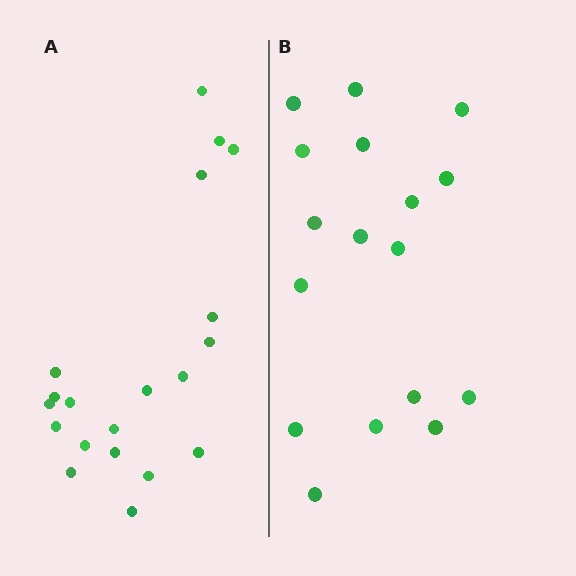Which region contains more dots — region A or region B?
Region A (the left region) has more dots.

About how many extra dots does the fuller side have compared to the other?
Region A has just a few more — roughly 2 or 3 more dots than region B.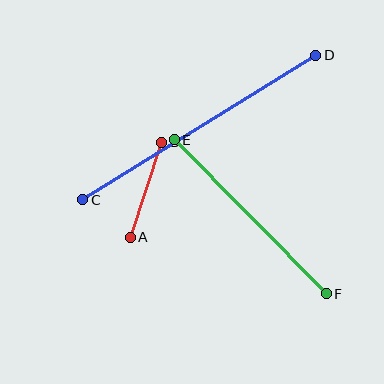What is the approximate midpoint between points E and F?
The midpoint is at approximately (250, 217) pixels.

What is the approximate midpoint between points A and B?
The midpoint is at approximately (146, 190) pixels.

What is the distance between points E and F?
The distance is approximately 216 pixels.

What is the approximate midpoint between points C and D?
The midpoint is at approximately (199, 128) pixels.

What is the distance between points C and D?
The distance is approximately 274 pixels.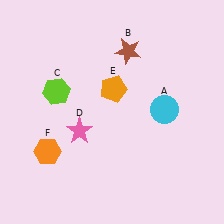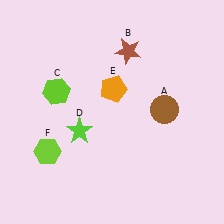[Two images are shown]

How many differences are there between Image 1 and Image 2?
There are 3 differences between the two images.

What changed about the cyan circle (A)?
In Image 1, A is cyan. In Image 2, it changed to brown.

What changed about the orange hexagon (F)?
In Image 1, F is orange. In Image 2, it changed to lime.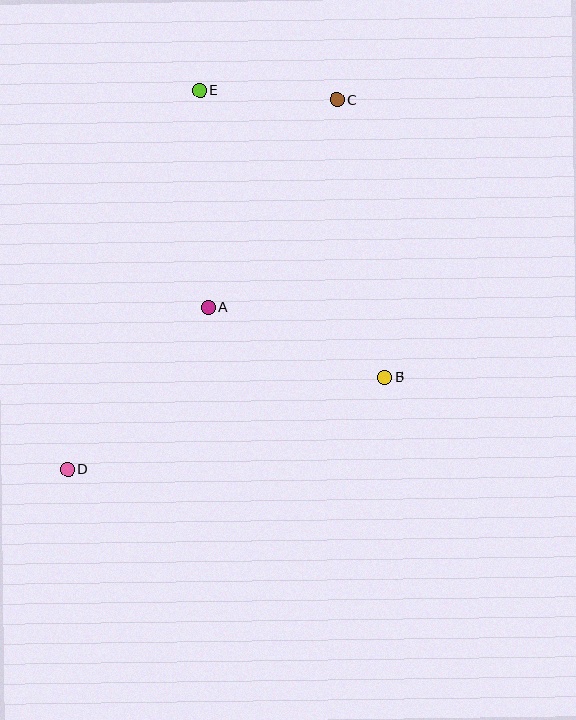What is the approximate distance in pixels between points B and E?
The distance between B and E is approximately 341 pixels.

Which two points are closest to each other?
Points C and E are closest to each other.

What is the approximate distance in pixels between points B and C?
The distance between B and C is approximately 281 pixels.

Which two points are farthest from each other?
Points C and D are farthest from each other.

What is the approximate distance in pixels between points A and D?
The distance between A and D is approximately 215 pixels.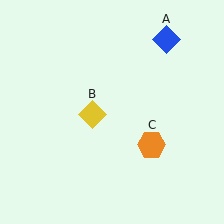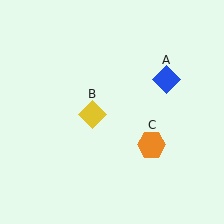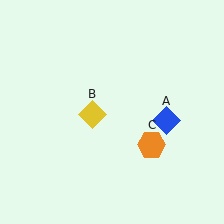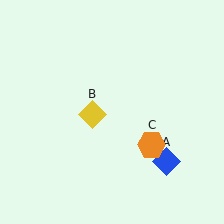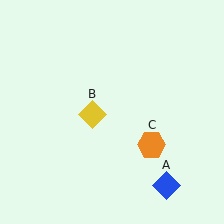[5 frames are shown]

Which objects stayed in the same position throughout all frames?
Yellow diamond (object B) and orange hexagon (object C) remained stationary.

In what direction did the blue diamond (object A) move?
The blue diamond (object A) moved down.